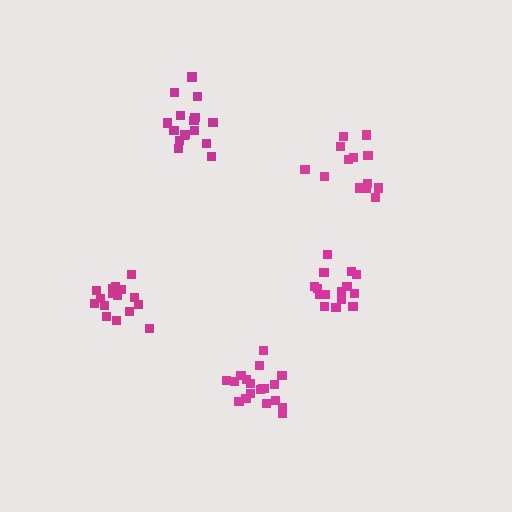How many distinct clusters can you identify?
There are 5 distinct clusters.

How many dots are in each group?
Group 1: 14 dots, Group 2: 19 dots, Group 3: 16 dots, Group 4: 17 dots, Group 5: 15 dots (81 total).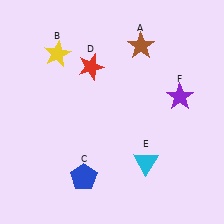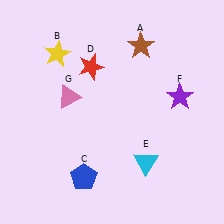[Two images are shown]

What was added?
A pink triangle (G) was added in Image 2.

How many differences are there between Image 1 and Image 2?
There is 1 difference between the two images.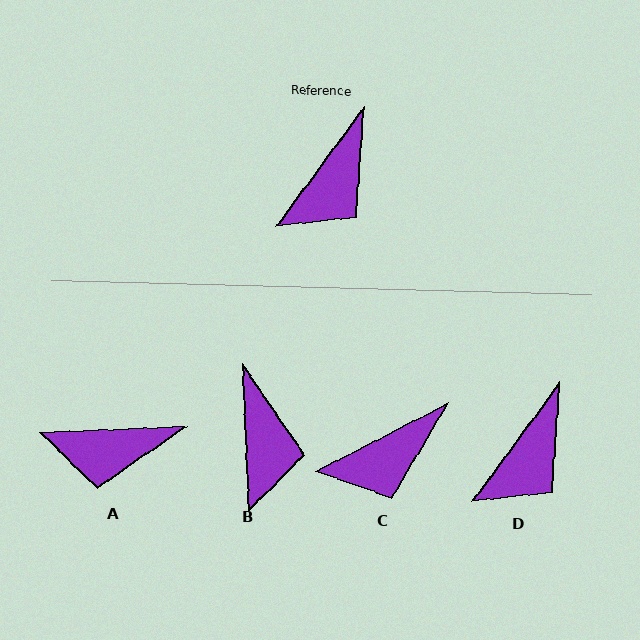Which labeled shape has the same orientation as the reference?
D.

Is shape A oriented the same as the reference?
No, it is off by about 51 degrees.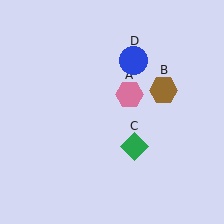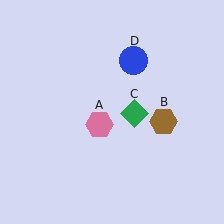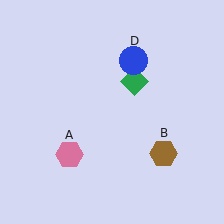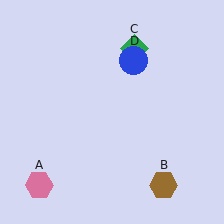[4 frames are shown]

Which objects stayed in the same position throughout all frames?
Blue circle (object D) remained stationary.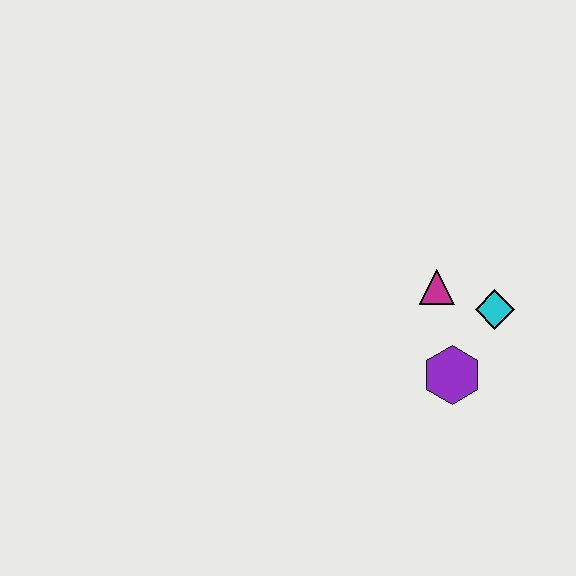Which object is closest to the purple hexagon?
The cyan diamond is closest to the purple hexagon.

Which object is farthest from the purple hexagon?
The magenta triangle is farthest from the purple hexagon.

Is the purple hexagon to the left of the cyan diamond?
Yes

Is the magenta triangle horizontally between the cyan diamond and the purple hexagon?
No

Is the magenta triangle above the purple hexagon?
Yes